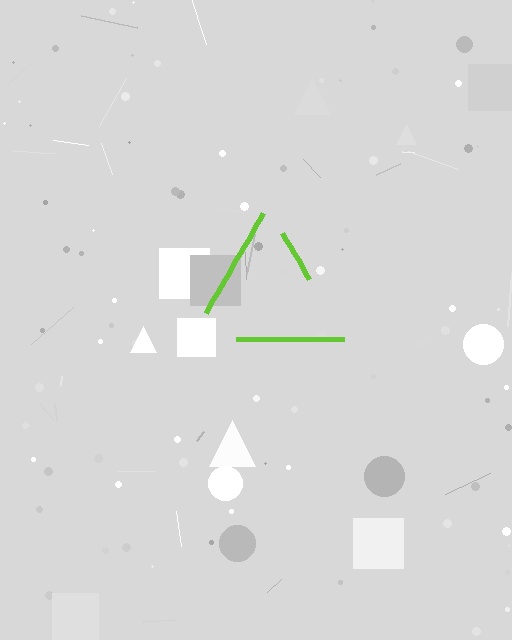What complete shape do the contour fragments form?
The contour fragments form a triangle.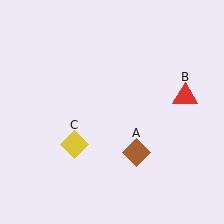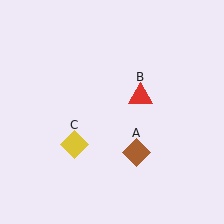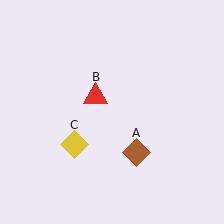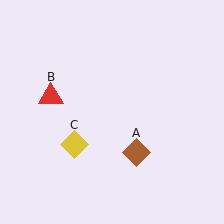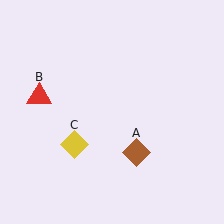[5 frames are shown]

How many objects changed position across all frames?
1 object changed position: red triangle (object B).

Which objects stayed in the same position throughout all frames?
Brown diamond (object A) and yellow diamond (object C) remained stationary.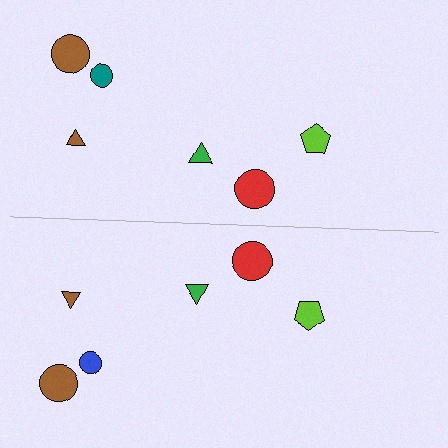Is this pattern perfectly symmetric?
No, the pattern is not perfectly symmetric. The blue circle on the bottom side breaks the symmetry — its mirror counterpart is teal.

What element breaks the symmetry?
The blue circle on the bottom side breaks the symmetry — its mirror counterpart is teal.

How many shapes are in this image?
There are 12 shapes in this image.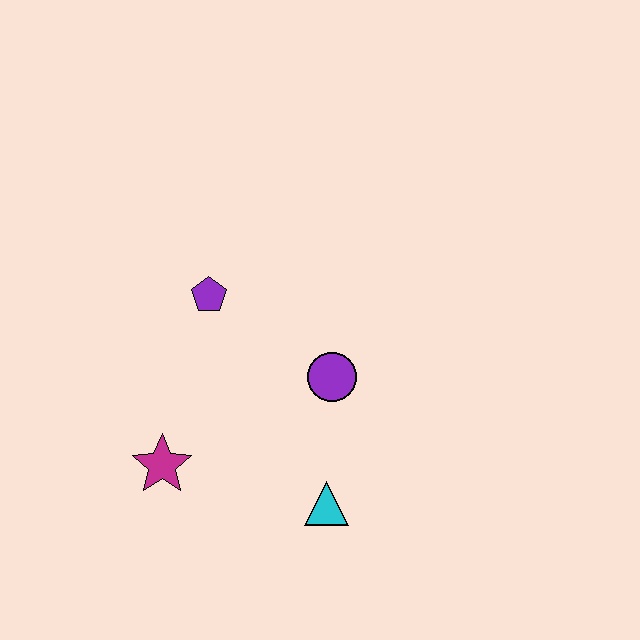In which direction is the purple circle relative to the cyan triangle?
The purple circle is above the cyan triangle.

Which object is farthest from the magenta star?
The purple circle is farthest from the magenta star.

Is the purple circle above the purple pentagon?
No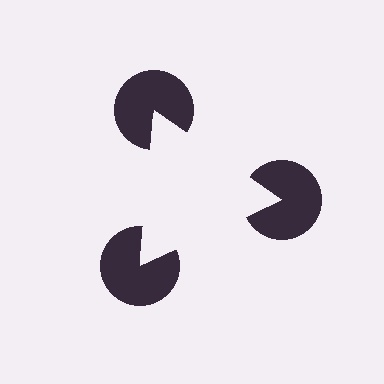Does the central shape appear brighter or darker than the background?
It typically appears slightly brighter than the background, even though no actual brightness change is drawn.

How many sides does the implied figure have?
3 sides.